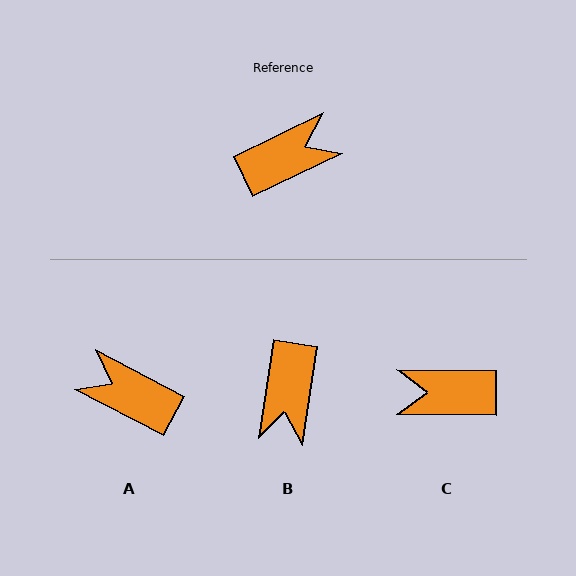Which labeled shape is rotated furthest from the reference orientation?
C, about 154 degrees away.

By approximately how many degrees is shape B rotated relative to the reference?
Approximately 125 degrees clockwise.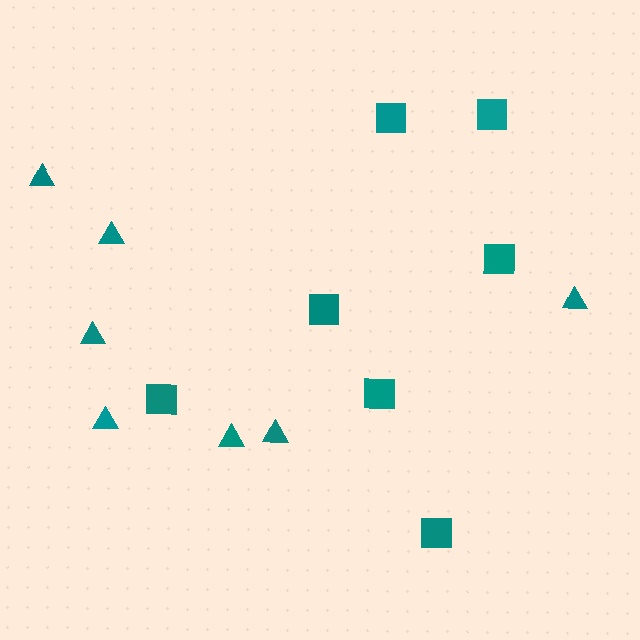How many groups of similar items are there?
There are 2 groups: one group of squares (7) and one group of triangles (7).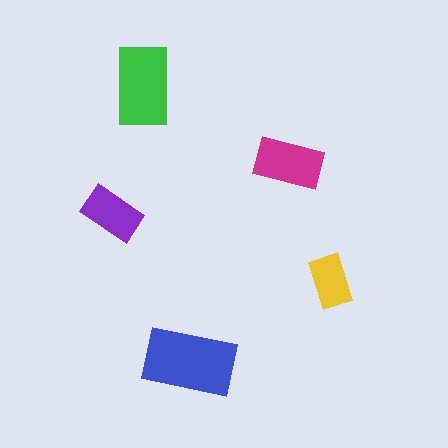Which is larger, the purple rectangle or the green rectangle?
The green one.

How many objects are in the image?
There are 5 objects in the image.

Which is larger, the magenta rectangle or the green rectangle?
The green one.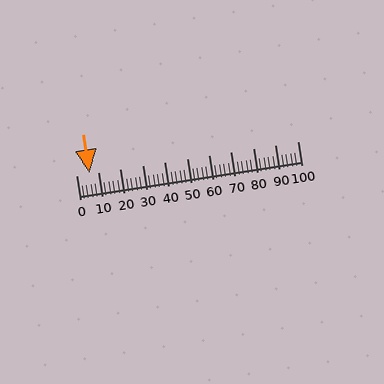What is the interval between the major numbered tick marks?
The major tick marks are spaced 10 units apart.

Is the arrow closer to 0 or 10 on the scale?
The arrow is closer to 10.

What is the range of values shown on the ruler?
The ruler shows values from 0 to 100.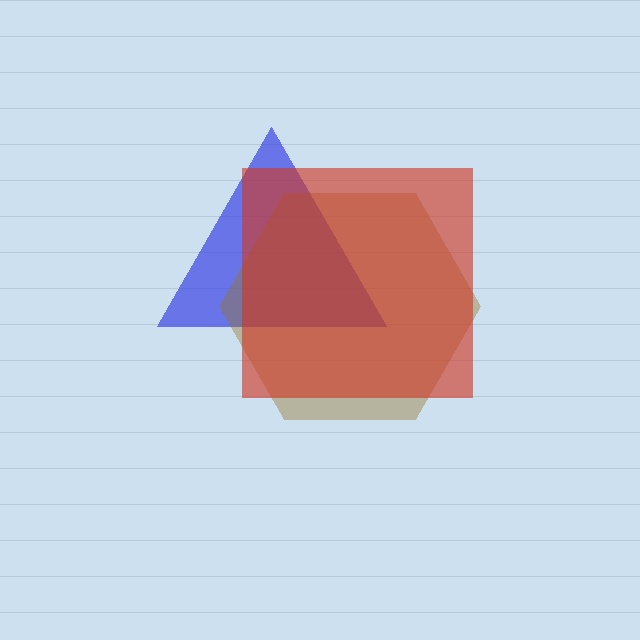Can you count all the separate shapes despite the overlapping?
Yes, there are 3 separate shapes.